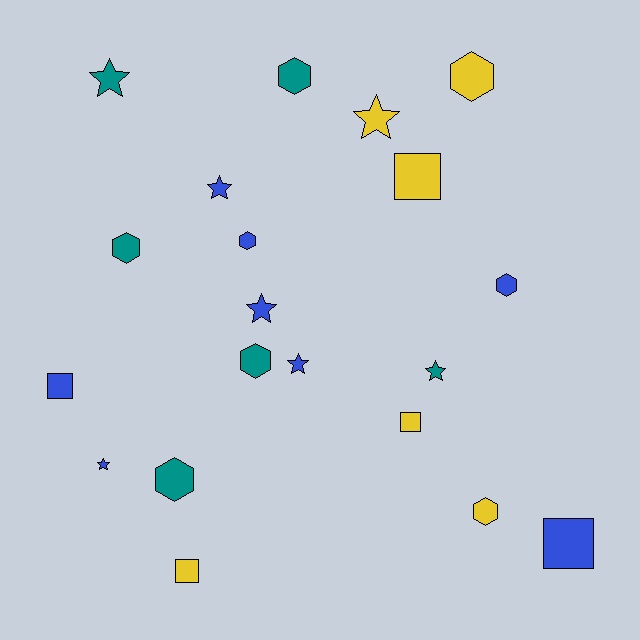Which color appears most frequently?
Blue, with 8 objects.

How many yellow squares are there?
There are 3 yellow squares.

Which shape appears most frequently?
Hexagon, with 8 objects.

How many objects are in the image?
There are 20 objects.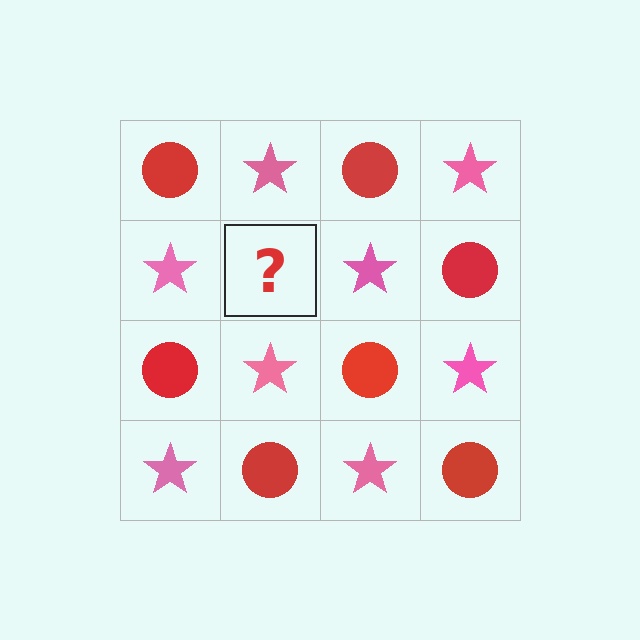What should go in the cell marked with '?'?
The missing cell should contain a red circle.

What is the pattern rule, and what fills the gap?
The rule is that it alternates red circle and pink star in a checkerboard pattern. The gap should be filled with a red circle.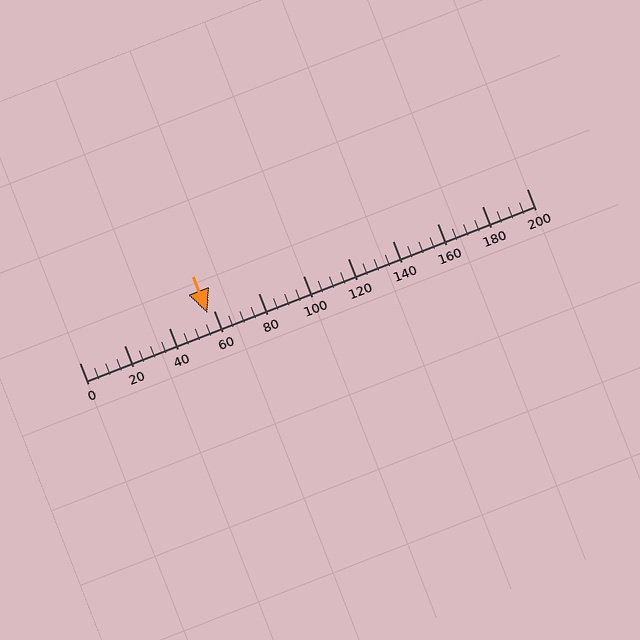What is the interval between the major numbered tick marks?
The major tick marks are spaced 20 units apart.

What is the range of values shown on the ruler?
The ruler shows values from 0 to 200.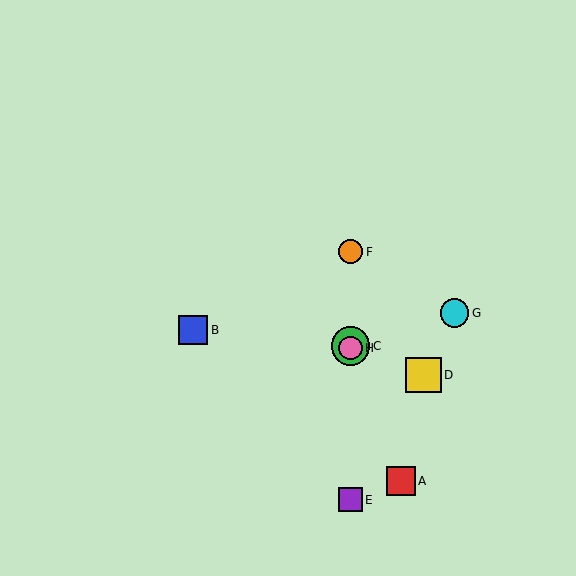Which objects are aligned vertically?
Objects C, E, F, H are aligned vertically.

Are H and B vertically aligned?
No, H is at x≈350 and B is at x≈193.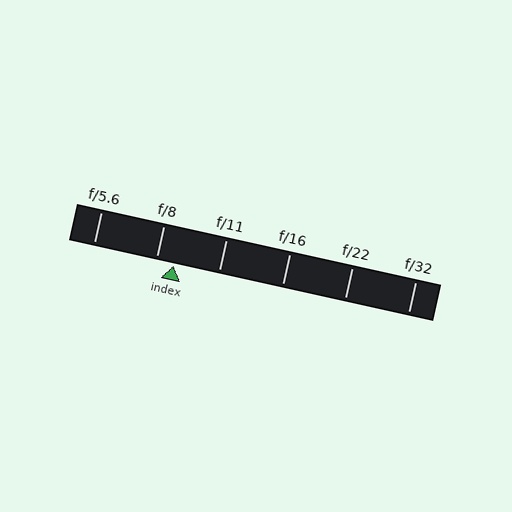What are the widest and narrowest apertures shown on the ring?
The widest aperture shown is f/5.6 and the narrowest is f/32.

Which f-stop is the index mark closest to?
The index mark is closest to f/8.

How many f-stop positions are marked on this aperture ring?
There are 6 f-stop positions marked.